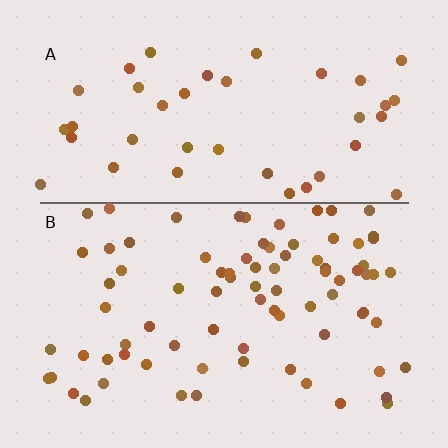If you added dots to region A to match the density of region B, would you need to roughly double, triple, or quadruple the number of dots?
Approximately double.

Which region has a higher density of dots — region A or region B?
B (the bottom).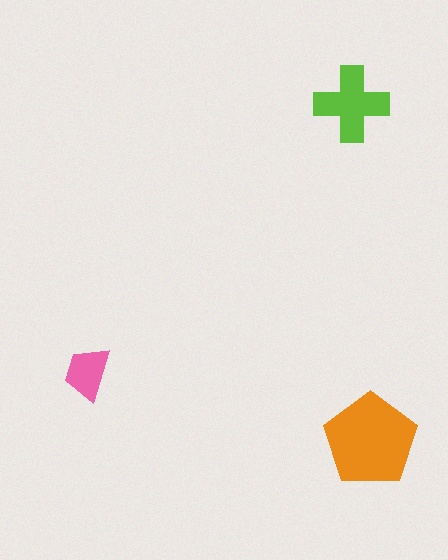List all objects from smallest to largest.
The pink trapezoid, the lime cross, the orange pentagon.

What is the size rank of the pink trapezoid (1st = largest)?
3rd.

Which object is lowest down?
The orange pentagon is bottommost.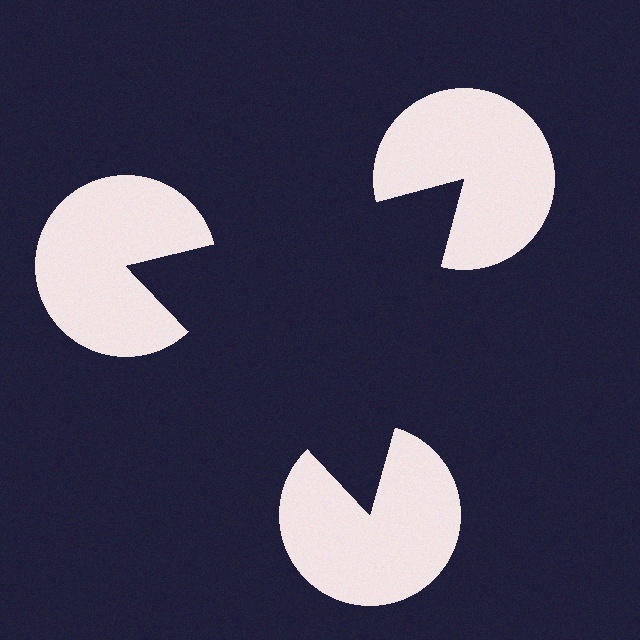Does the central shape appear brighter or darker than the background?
It typically appears slightly darker than the background, even though no actual brightness change is drawn.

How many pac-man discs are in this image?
There are 3 — one at each vertex of the illusory triangle.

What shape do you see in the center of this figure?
An illusory triangle — its edges are inferred from the aligned wedge cuts in the pac-man discs, not physically drawn.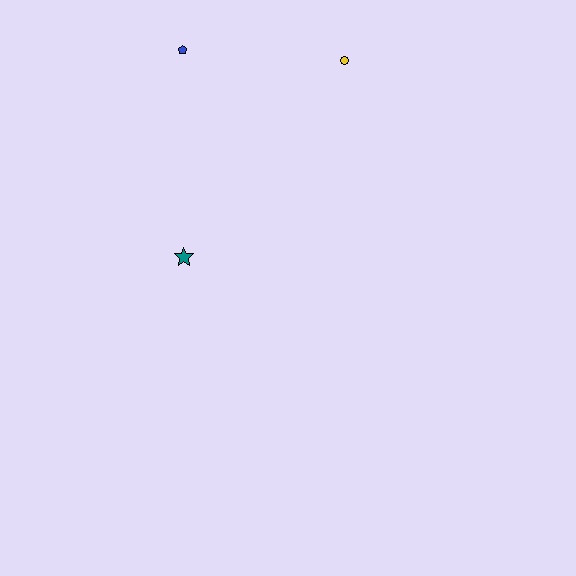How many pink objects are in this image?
There are no pink objects.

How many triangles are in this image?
There are no triangles.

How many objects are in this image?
There are 3 objects.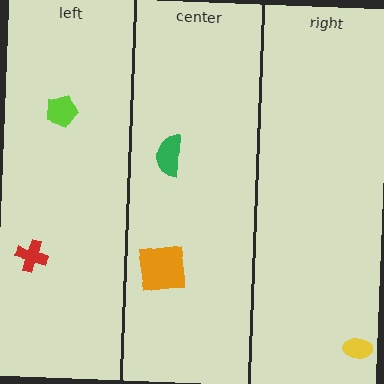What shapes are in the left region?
The lime pentagon, the red cross.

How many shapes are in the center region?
2.